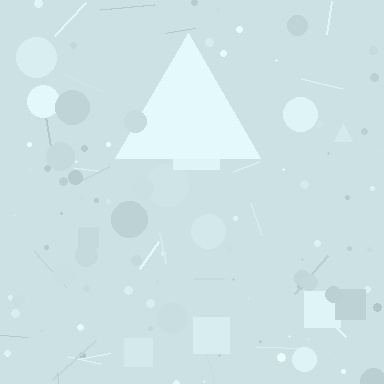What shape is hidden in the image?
A triangle is hidden in the image.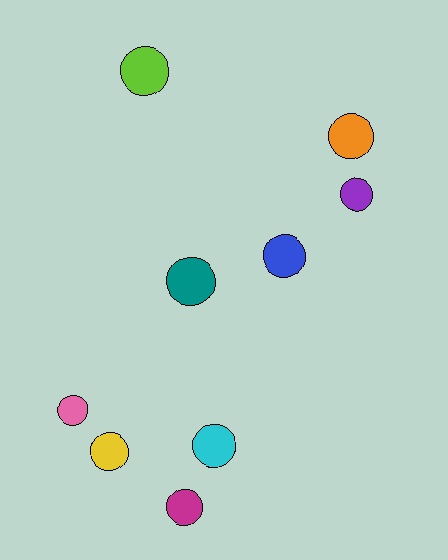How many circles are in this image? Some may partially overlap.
There are 9 circles.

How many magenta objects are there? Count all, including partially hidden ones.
There is 1 magenta object.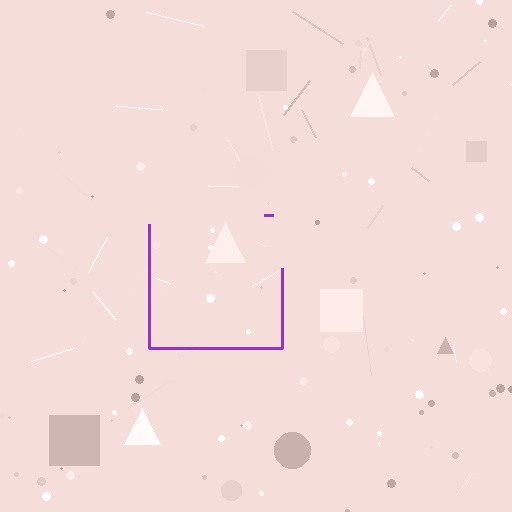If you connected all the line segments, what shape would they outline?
They would outline a square.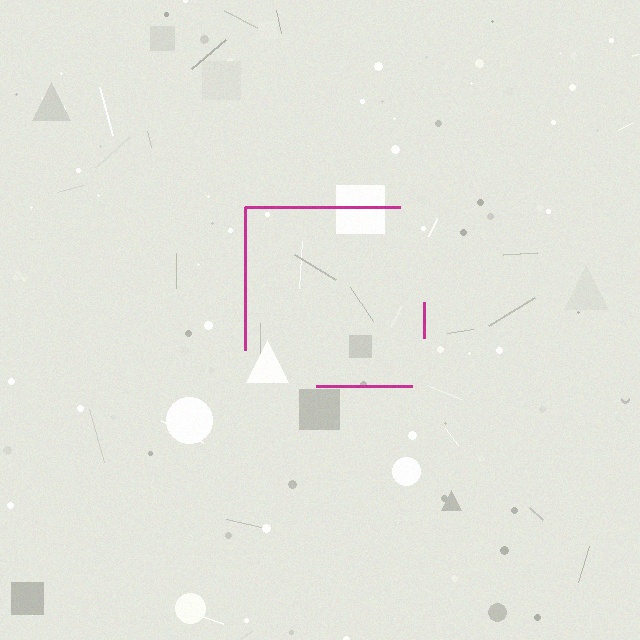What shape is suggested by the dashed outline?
The dashed outline suggests a square.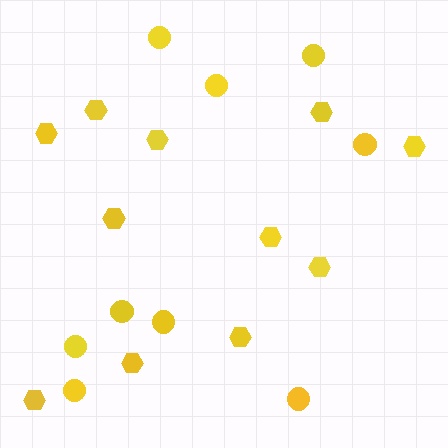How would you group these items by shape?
There are 2 groups: one group of hexagons (11) and one group of circles (9).